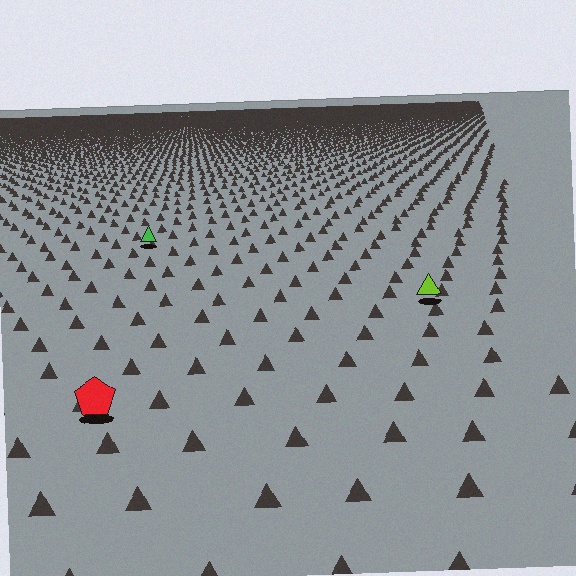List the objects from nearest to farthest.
From nearest to farthest: the red pentagon, the lime triangle, the green triangle.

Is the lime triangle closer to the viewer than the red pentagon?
No. The red pentagon is closer — you can tell from the texture gradient: the ground texture is coarser near it.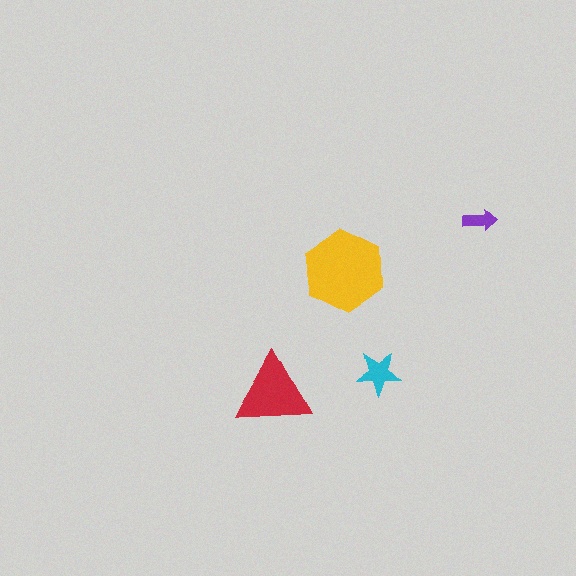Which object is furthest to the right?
The purple arrow is rightmost.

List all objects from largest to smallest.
The yellow hexagon, the red triangle, the cyan star, the purple arrow.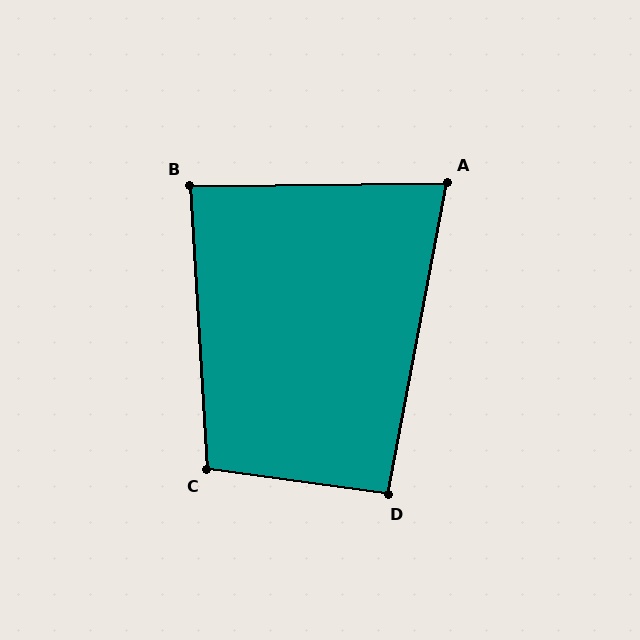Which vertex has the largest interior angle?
C, at approximately 101 degrees.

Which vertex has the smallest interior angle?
A, at approximately 79 degrees.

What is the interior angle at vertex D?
Approximately 93 degrees (approximately right).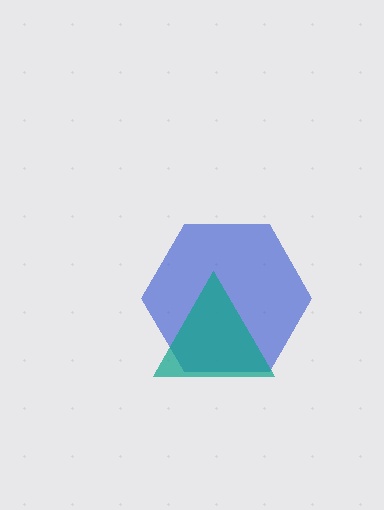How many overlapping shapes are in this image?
There are 2 overlapping shapes in the image.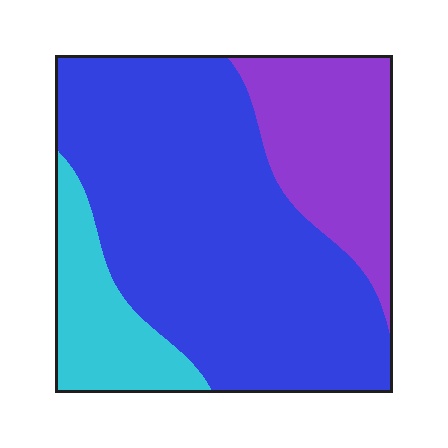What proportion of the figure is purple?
Purple covers roughly 20% of the figure.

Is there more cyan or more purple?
Purple.